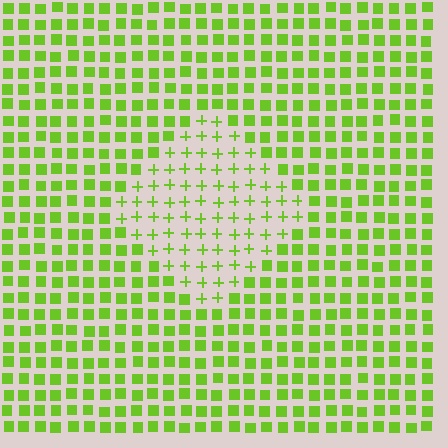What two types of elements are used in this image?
The image uses plus signs inside the diamond region and squares outside it.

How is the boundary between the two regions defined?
The boundary is defined by a change in element shape: plus signs inside vs. squares outside. All elements share the same color and spacing.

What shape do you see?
I see a diamond.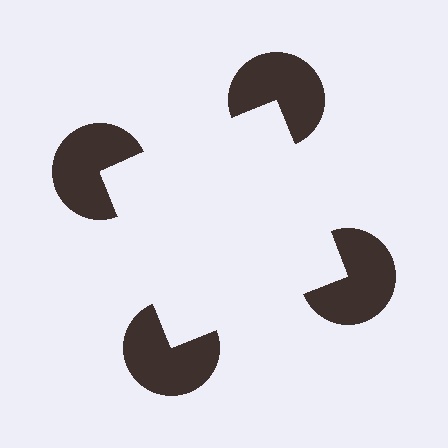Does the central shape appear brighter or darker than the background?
It typically appears slightly brighter than the background, even though no actual brightness change is drawn.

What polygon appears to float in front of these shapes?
An illusory square — its edges are inferred from the aligned wedge cuts in the pac-man discs, not physically drawn.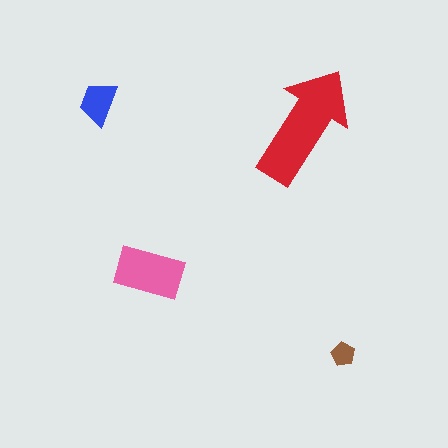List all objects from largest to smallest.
The red arrow, the pink rectangle, the blue trapezoid, the brown pentagon.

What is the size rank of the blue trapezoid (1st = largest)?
3rd.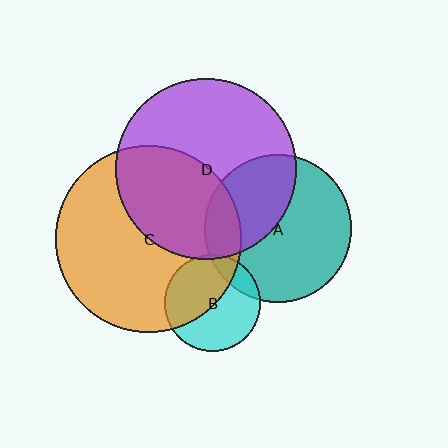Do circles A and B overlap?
Yes.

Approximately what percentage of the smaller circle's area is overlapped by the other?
Approximately 15%.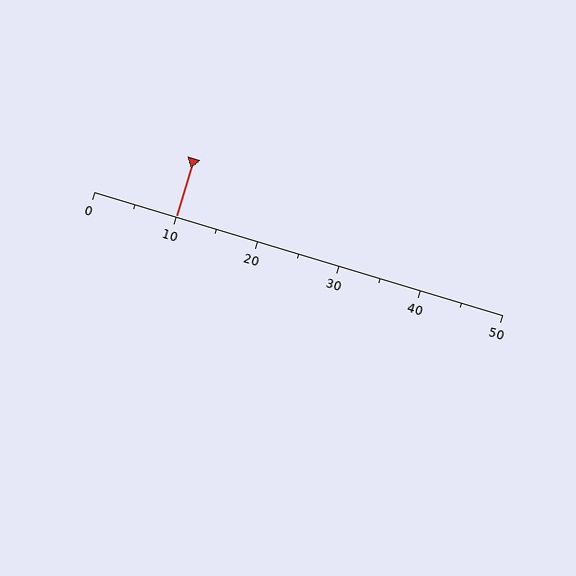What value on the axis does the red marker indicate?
The marker indicates approximately 10.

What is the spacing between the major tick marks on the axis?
The major ticks are spaced 10 apart.